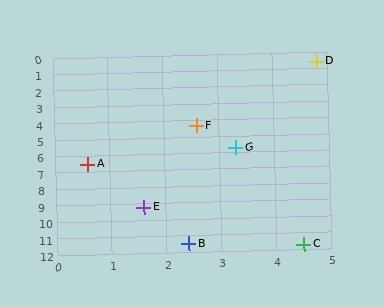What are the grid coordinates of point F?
Point F is at approximately (2.6, 4.3).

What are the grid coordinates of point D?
Point D is at approximately (4.8, 0.6).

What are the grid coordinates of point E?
Point E is at approximately (1.6, 9.2).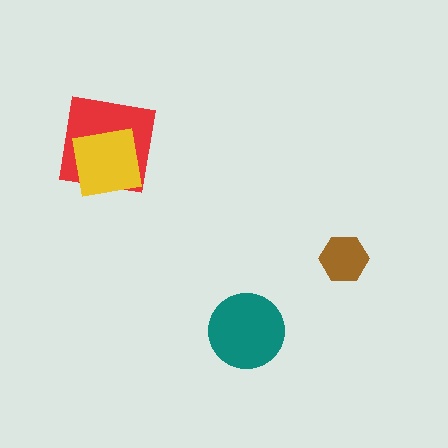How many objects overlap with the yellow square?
1 object overlaps with the yellow square.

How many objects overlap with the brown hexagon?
0 objects overlap with the brown hexagon.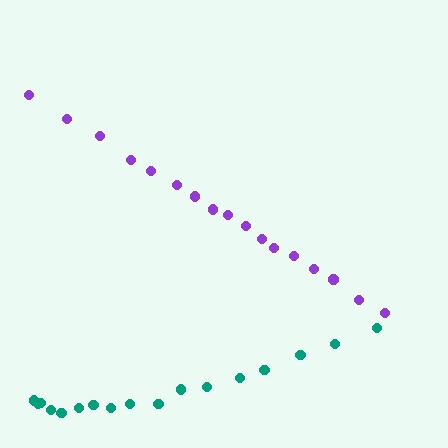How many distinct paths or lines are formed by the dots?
There are 2 distinct paths.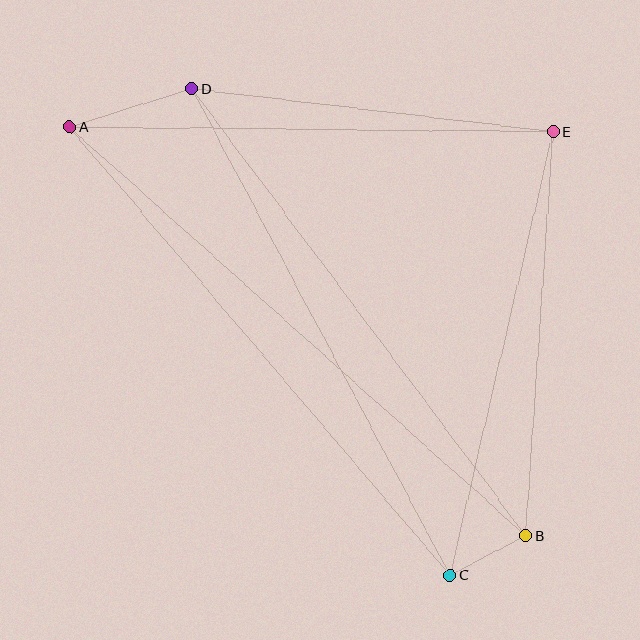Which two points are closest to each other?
Points B and C are closest to each other.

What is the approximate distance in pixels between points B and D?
The distance between B and D is approximately 557 pixels.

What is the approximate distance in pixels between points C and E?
The distance between C and E is approximately 455 pixels.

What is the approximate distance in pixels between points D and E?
The distance between D and E is approximately 364 pixels.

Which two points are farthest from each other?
Points A and B are farthest from each other.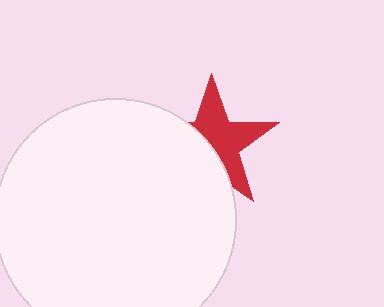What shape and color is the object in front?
The object in front is a white circle.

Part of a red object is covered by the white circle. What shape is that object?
It is a star.